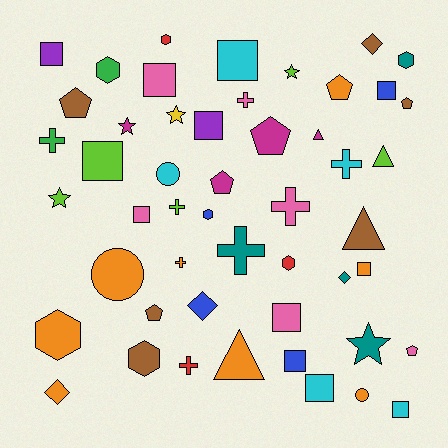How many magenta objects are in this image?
There are 4 magenta objects.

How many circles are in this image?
There are 3 circles.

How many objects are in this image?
There are 50 objects.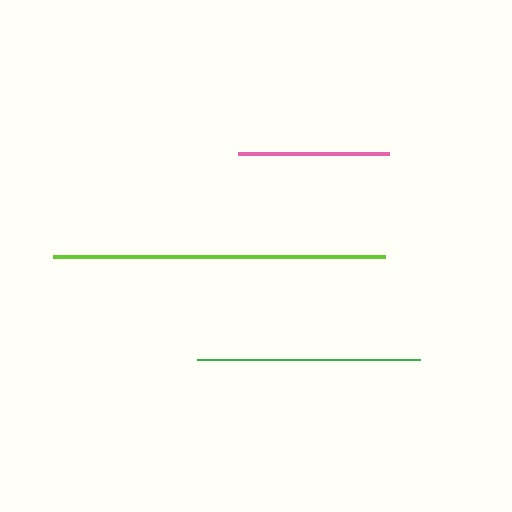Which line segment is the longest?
The lime line is the longest at approximately 332 pixels.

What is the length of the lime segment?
The lime segment is approximately 332 pixels long.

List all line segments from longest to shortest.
From longest to shortest: lime, green, pink.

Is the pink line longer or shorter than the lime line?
The lime line is longer than the pink line.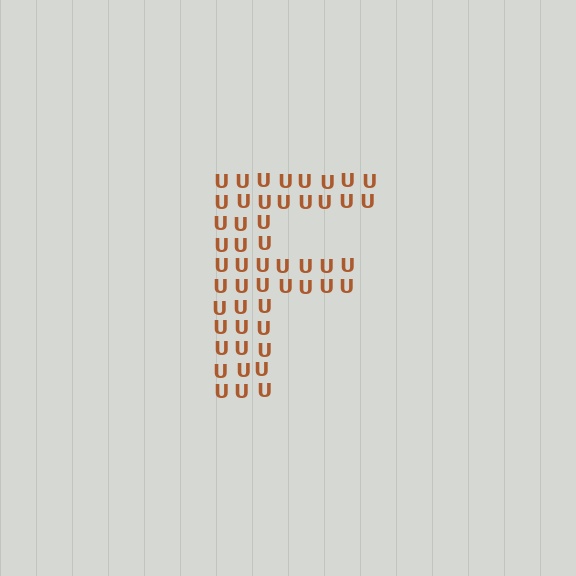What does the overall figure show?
The overall figure shows the letter F.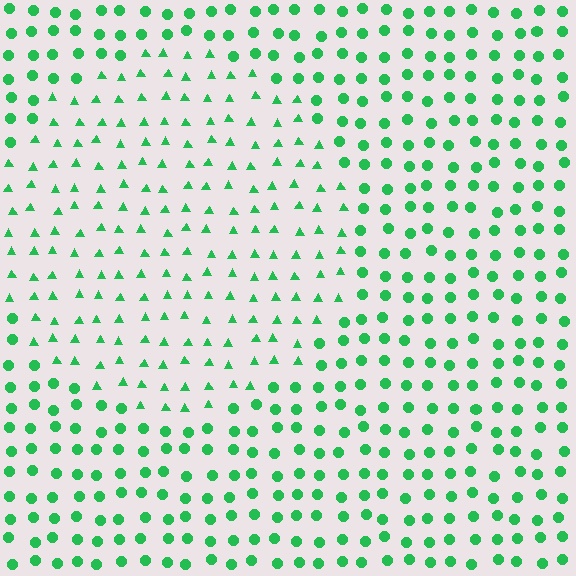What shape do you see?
I see a circle.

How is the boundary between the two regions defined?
The boundary is defined by a change in element shape: triangles inside vs. circles outside. All elements share the same color and spacing.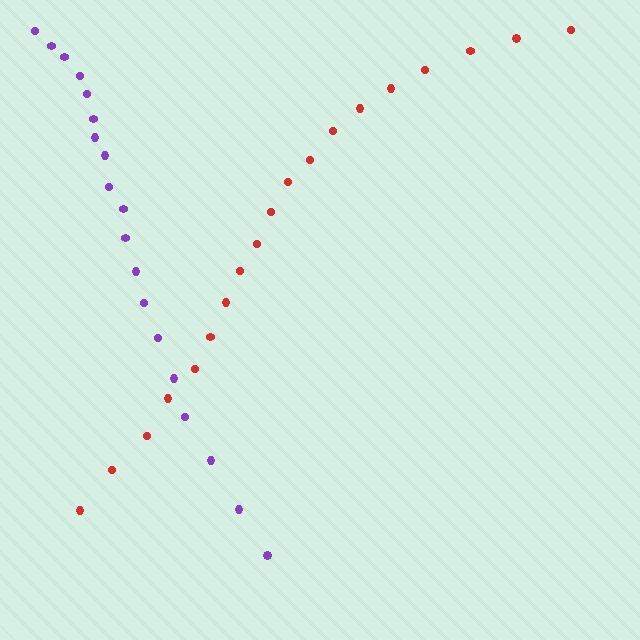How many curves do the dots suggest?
There are 2 distinct paths.